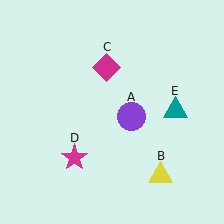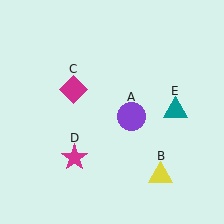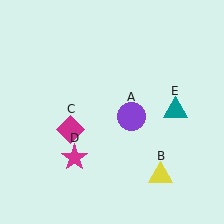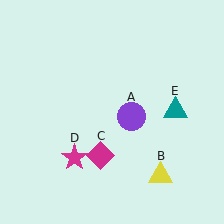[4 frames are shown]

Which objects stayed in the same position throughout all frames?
Purple circle (object A) and yellow triangle (object B) and magenta star (object D) and teal triangle (object E) remained stationary.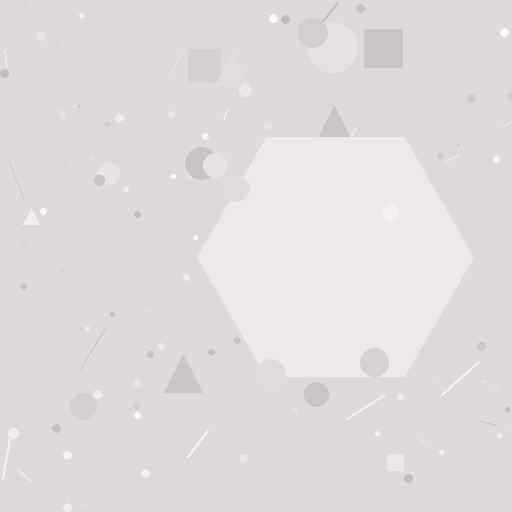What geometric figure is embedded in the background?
A hexagon is embedded in the background.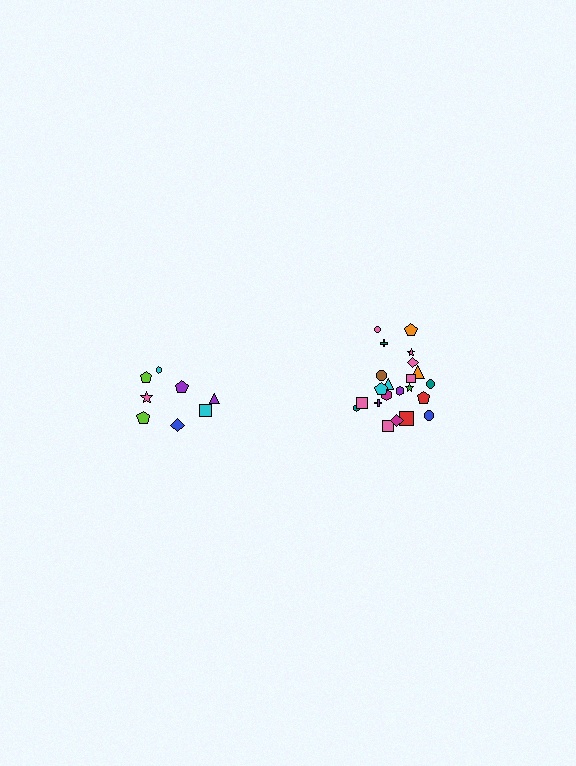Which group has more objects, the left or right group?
The right group.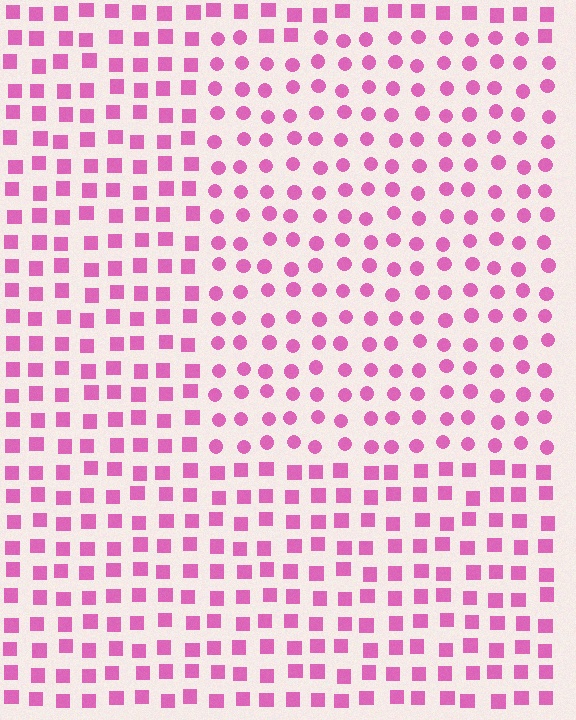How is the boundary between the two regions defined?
The boundary is defined by a change in element shape: circles inside vs. squares outside. All elements share the same color and spacing.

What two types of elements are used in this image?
The image uses circles inside the rectangle region and squares outside it.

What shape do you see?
I see a rectangle.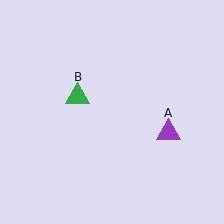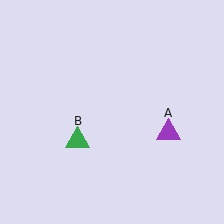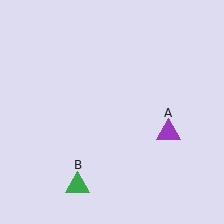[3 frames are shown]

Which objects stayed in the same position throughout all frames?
Purple triangle (object A) remained stationary.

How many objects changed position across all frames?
1 object changed position: green triangle (object B).